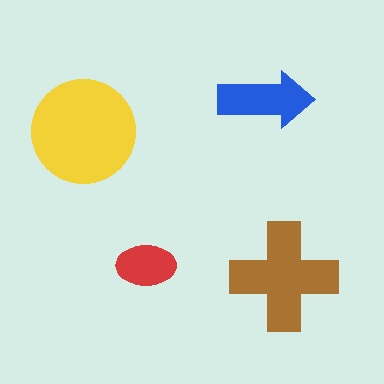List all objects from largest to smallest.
The yellow circle, the brown cross, the blue arrow, the red ellipse.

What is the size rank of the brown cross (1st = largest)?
2nd.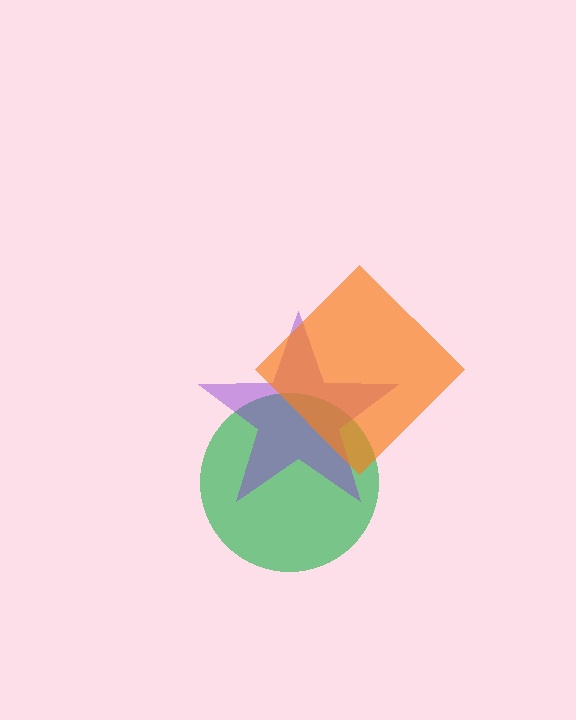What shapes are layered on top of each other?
The layered shapes are: a green circle, a purple star, an orange diamond.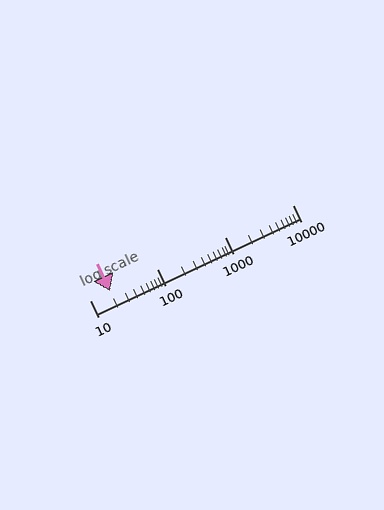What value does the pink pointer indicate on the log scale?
The pointer indicates approximately 20.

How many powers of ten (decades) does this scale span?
The scale spans 3 decades, from 10 to 10000.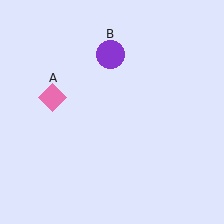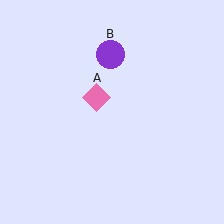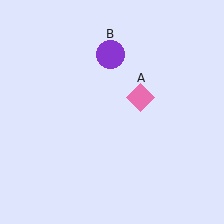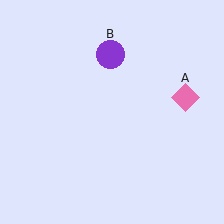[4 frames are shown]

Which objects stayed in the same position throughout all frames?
Purple circle (object B) remained stationary.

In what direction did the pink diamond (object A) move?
The pink diamond (object A) moved right.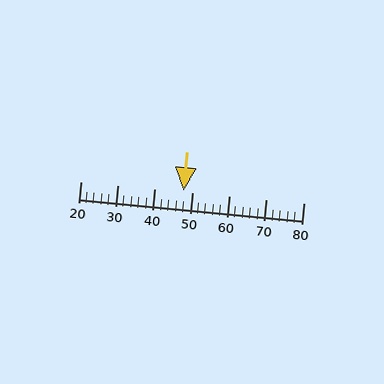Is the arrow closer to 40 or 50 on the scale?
The arrow is closer to 50.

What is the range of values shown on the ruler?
The ruler shows values from 20 to 80.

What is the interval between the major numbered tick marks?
The major tick marks are spaced 10 units apart.